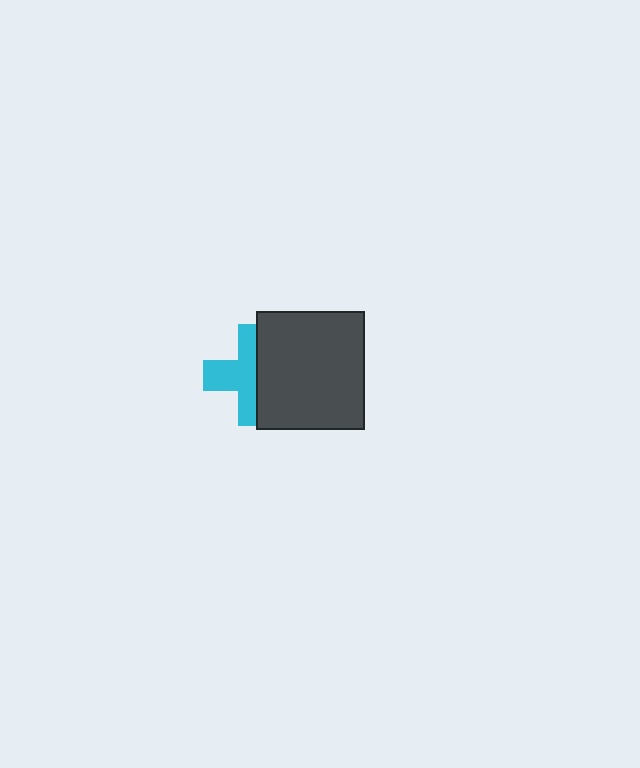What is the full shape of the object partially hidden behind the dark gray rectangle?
The partially hidden object is a cyan cross.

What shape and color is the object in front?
The object in front is a dark gray rectangle.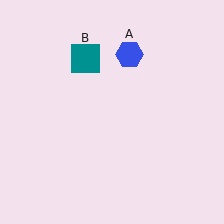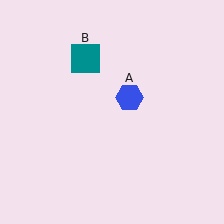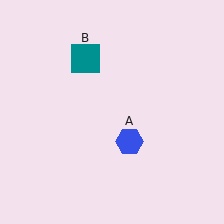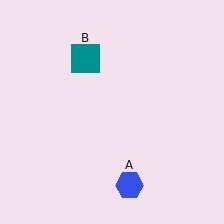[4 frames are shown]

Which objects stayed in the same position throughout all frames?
Teal square (object B) remained stationary.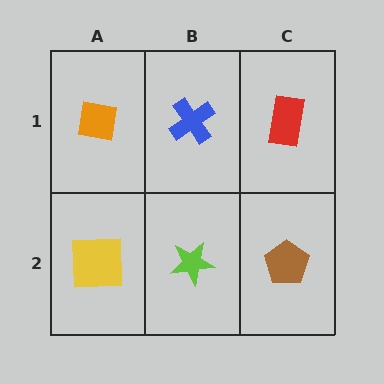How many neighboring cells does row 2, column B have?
3.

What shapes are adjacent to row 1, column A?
A yellow square (row 2, column A), a blue cross (row 1, column B).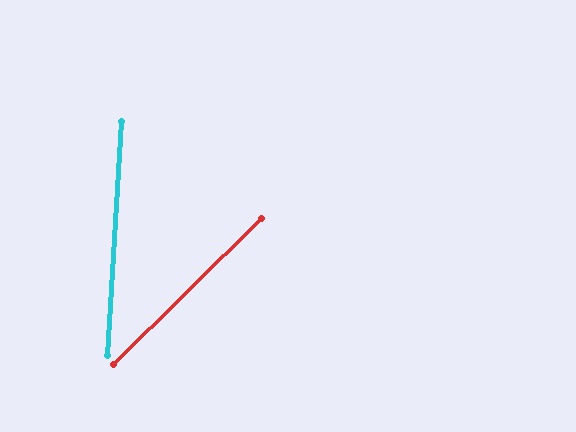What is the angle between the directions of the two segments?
Approximately 42 degrees.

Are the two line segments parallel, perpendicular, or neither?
Neither parallel nor perpendicular — they differ by about 42°.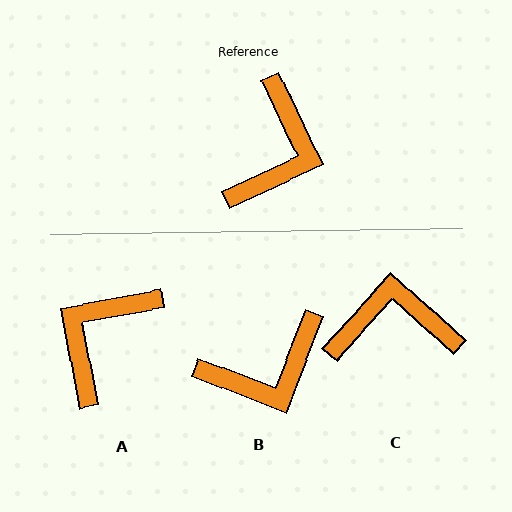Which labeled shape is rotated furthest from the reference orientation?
A, about 165 degrees away.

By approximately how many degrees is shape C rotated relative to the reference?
Approximately 113 degrees counter-clockwise.